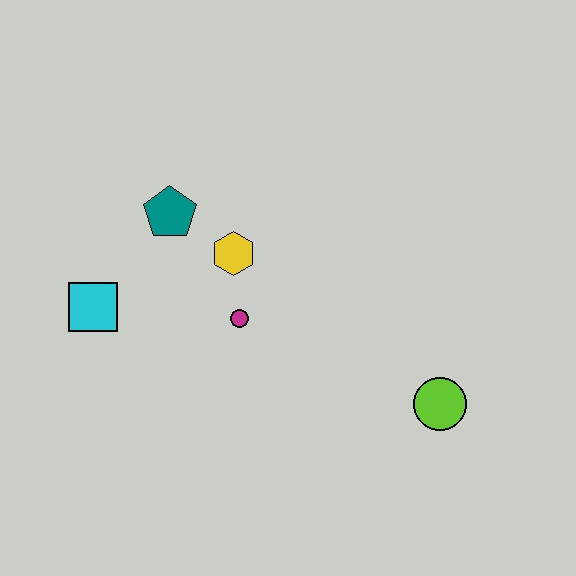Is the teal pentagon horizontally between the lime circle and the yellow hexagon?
No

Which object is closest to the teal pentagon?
The yellow hexagon is closest to the teal pentagon.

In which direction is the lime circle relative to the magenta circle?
The lime circle is to the right of the magenta circle.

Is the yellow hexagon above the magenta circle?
Yes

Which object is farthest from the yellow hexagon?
The lime circle is farthest from the yellow hexagon.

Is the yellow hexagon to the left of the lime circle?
Yes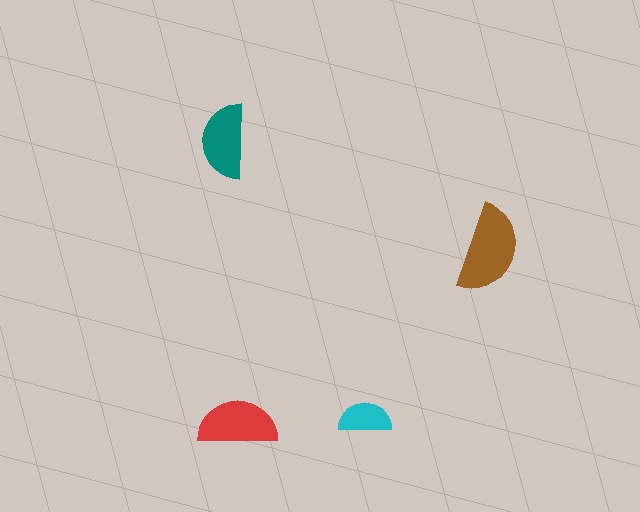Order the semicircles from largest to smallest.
the brown one, the red one, the teal one, the cyan one.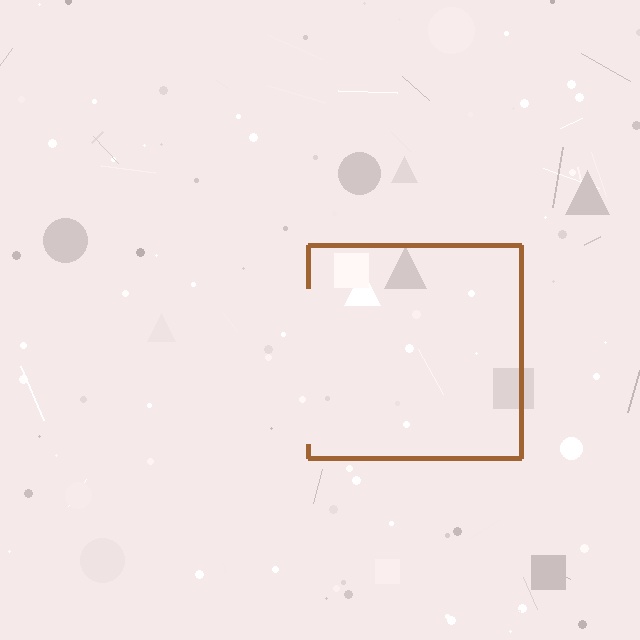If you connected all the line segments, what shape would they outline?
They would outline a square.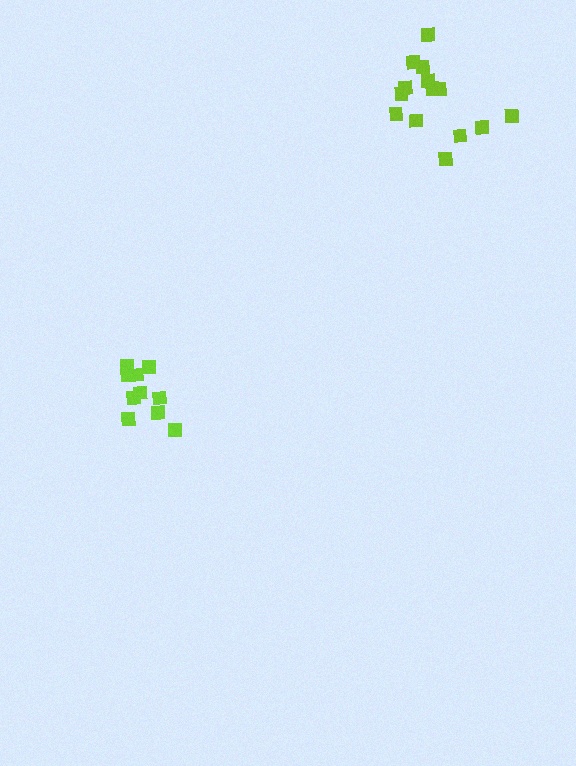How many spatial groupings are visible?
There are 2 spatial groupings.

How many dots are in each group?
Group 1: 10 dots, Group 2: 14 dots (24 total).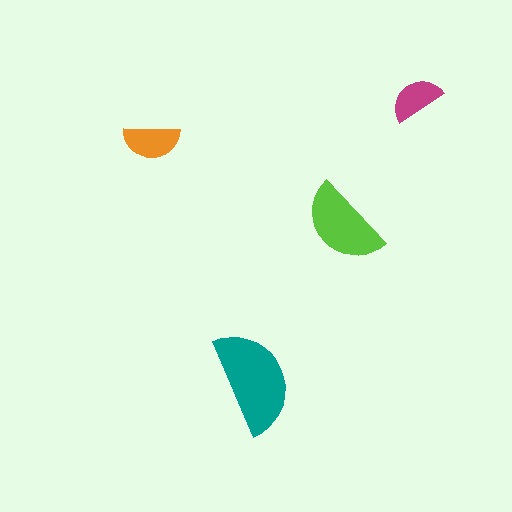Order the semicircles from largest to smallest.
the teal one, the lime one, the orange one, the magenta one.